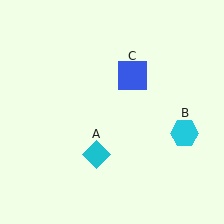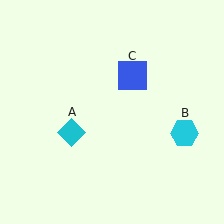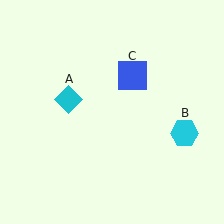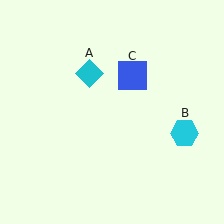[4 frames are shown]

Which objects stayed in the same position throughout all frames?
Cyan hexagon (object B) and blue square (object C) remained stationary.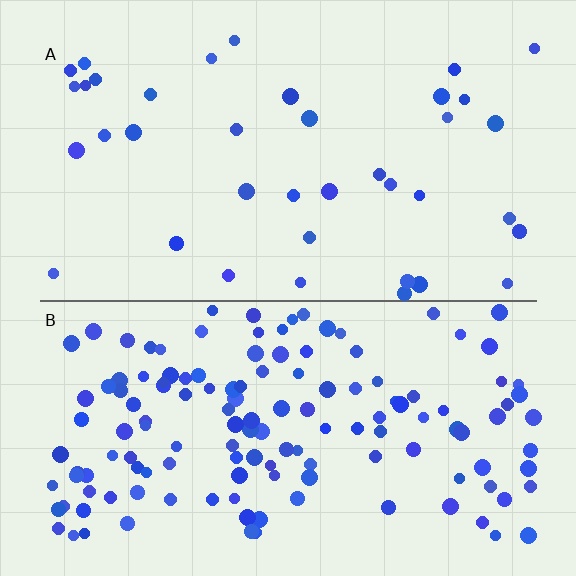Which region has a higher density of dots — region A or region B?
B (the bottom).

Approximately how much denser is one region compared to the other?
Approximately 3.8× — region B over region A.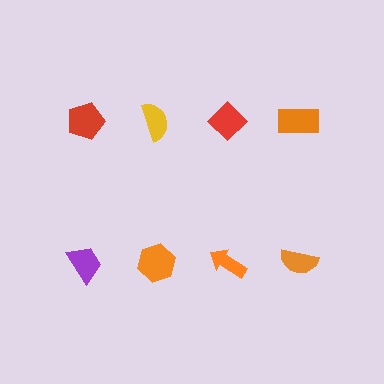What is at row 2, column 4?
An orange semicircle.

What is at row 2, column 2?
An orange hexagon.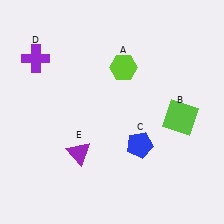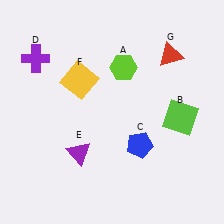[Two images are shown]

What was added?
A yellow square (F), a red triangle (G) were added in Image 2.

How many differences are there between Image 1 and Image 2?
There are 2 differences between the two images.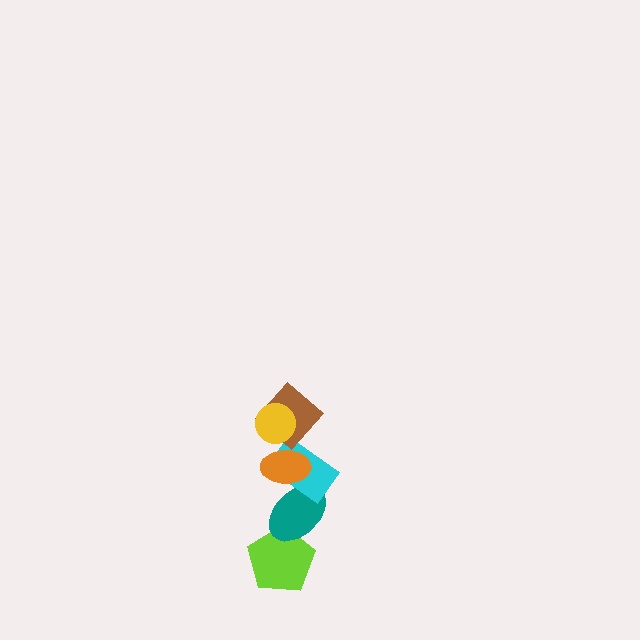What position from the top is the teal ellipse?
The teal ellipse is 5th from the top.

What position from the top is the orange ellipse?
The orange ellipse is 3rd from the top.